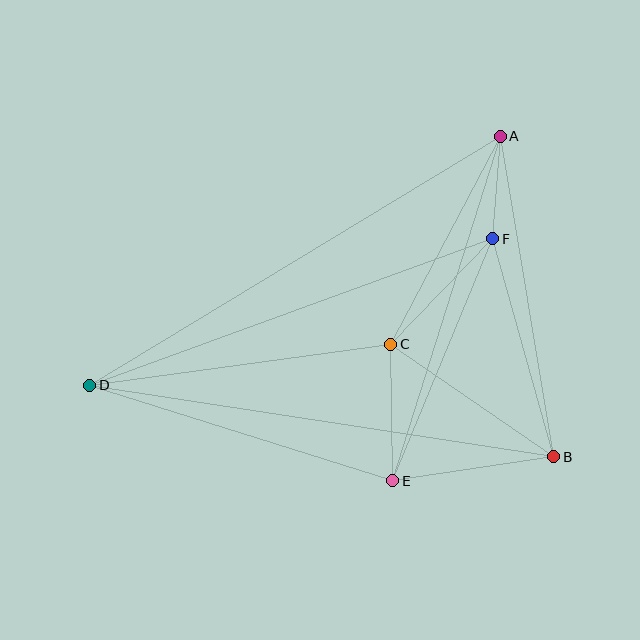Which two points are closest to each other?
Points A and F are closest to each other.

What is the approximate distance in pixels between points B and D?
The distance between B and D is approximately 470 pixels.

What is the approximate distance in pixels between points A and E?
The distance between A and E is approximately 360 pixels.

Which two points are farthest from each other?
Points A and D are farthest from each other.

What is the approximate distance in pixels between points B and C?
The distance between B and C is approximately 198 pixels.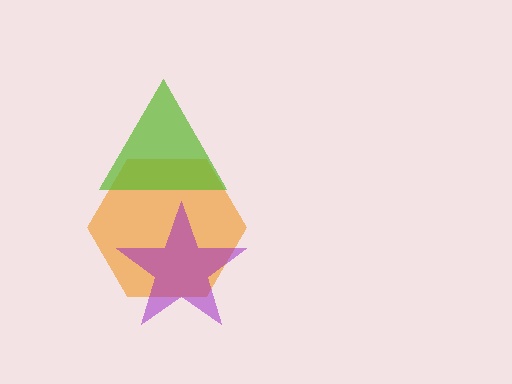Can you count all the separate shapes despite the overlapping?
Yes, there are 3 separate shapes.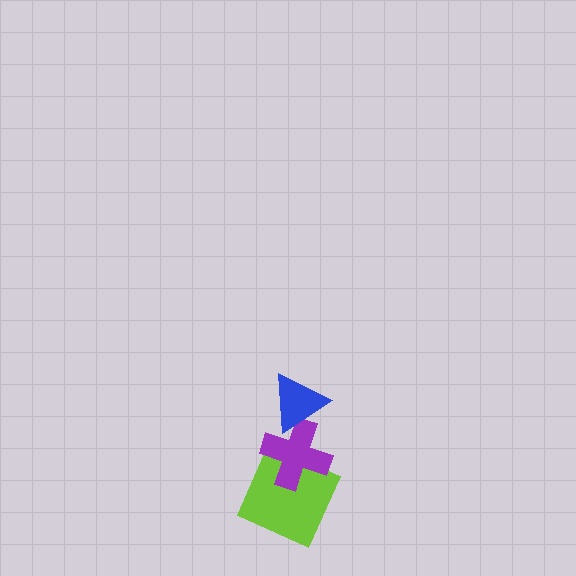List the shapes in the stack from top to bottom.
From top to bottom: the blue triangle, the purple cross, the lime square.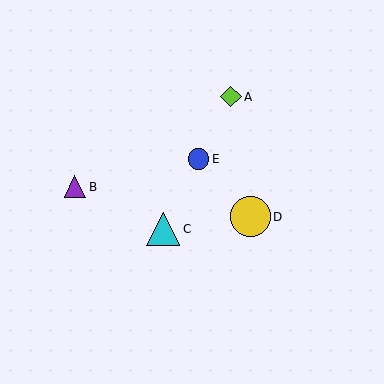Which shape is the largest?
The yellow circle (labeled D) is the largest.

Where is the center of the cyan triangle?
The center of the cyan triangle is at (163, 229).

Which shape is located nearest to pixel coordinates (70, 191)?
The purple triangle (labeled B) at (75, 187) is nearest to that location.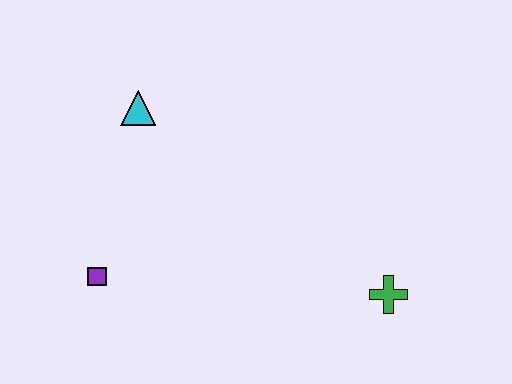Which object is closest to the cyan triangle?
The purple square is closest to the cyan triangle.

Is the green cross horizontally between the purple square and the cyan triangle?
No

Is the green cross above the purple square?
No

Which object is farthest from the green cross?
The cyan triangle is farthest from the green cross.